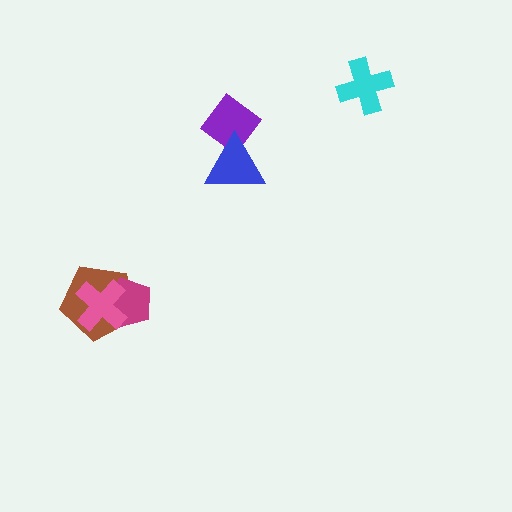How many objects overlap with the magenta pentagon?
2 objects overlap with the magenta pentagon.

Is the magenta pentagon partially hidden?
Yes, it is partially covered by another shape.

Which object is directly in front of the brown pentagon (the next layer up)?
The magenta pentagon is directly in front of the brown pentagon.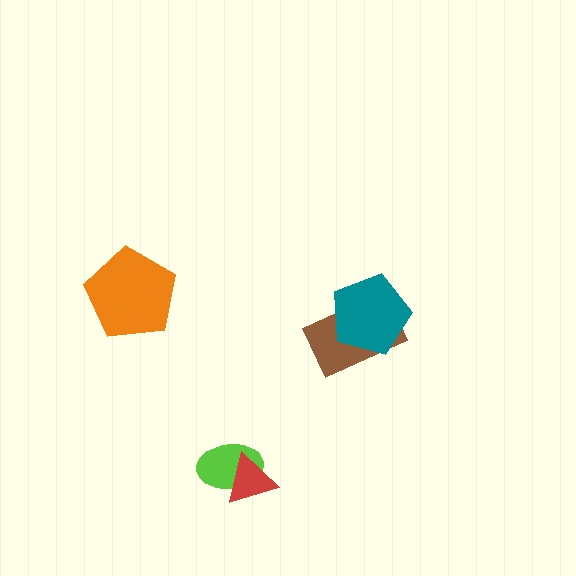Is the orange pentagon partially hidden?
No, no other shape covers it.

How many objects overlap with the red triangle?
1 object overlaps with the red triangle.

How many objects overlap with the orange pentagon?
0 objects overlap with the orange pentagon.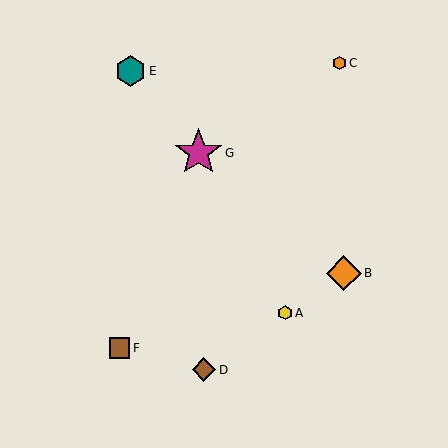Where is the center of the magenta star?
The center of the magenta star is at (199, 153).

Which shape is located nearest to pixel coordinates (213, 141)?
The magenta star (labeled G) at (199, 153) is nearest to that location.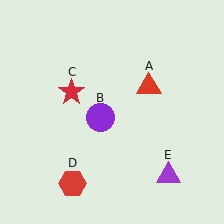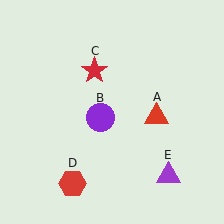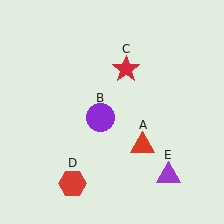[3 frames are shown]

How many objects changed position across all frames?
2 objects changed position: red triangle (object A), red star (object C).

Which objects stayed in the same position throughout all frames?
Purple circle (object B) and red hexagon (object D) and purple triangle (object E) remained stationary.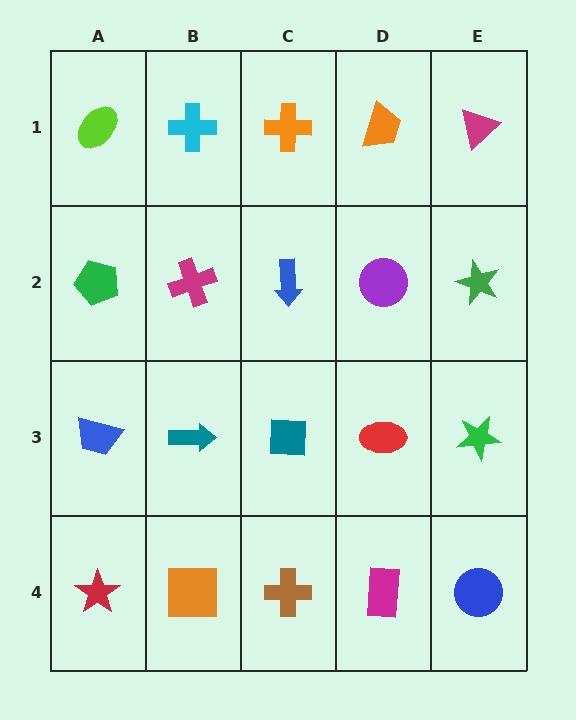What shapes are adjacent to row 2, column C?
An orange cross (row 1, column C), a teal square (row 3, column C), a magenta cross (row 2, column B), a purple circle (row 2, column D).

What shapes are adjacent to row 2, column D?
An orange trapezoid (row 1, column D), a red ellipse (row 3, column D), a blue arrow (row 2, column C), a green star (row 2, column E).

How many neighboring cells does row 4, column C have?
3.